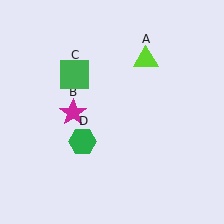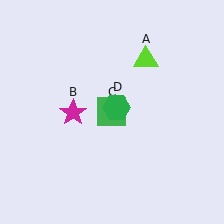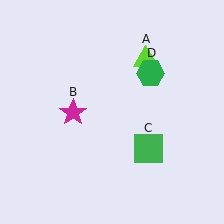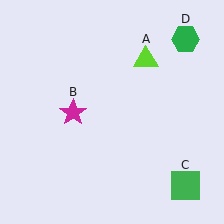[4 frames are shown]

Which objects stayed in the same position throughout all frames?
Lime triangle (object A) and magenta star (object B) remained stationary.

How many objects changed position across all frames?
2 objects changed position: green square (object C), green hexagon (object D).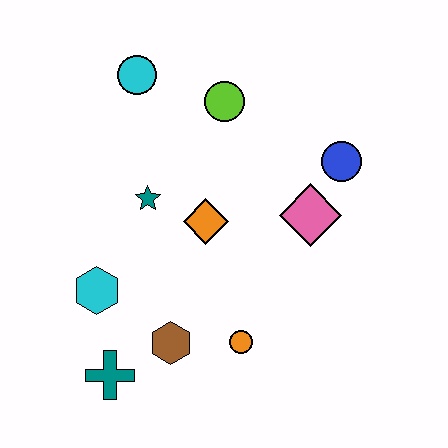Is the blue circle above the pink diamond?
Yes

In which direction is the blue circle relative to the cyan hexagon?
The blue circle is to the right of the cyan hexagon.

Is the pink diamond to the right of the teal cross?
Yes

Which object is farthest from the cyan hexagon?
The blue circle is farthest from the cyan hexagon.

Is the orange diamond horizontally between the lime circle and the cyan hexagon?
Yes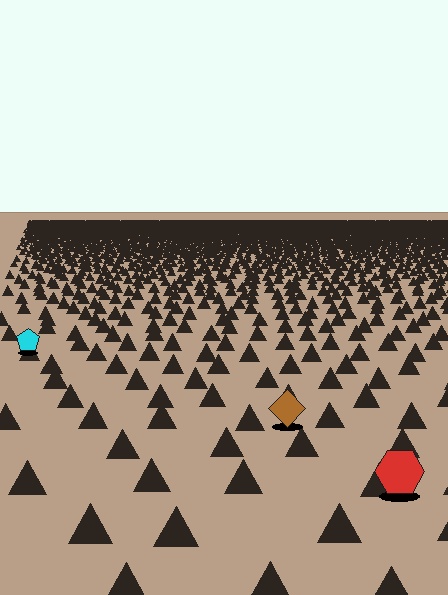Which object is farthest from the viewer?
The cyan pentagon is farthest from the viewer. It appears smaller and the ground texture around it is denser.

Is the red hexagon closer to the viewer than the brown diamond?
Yes. The red hexagon is closer — you can tell from the texture gradient: the ground texture is coarser near it.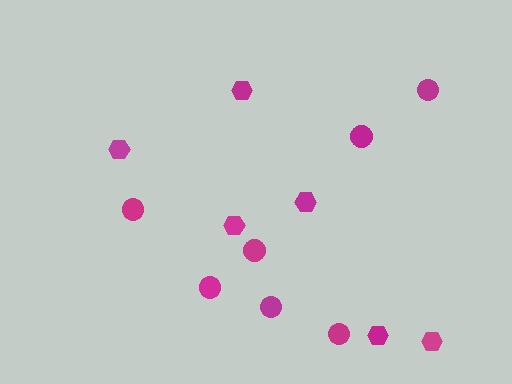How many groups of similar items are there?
There are 2 groups: one group of circles (7) and one group of hexagons (6).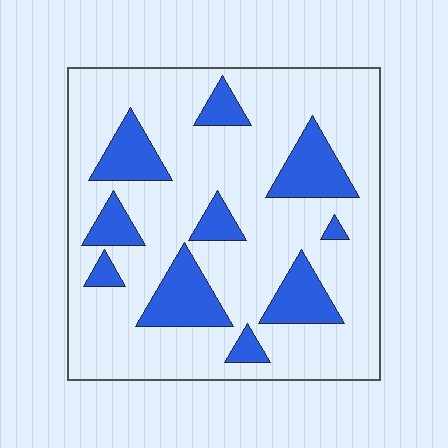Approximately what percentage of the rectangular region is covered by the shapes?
Approximately 20%.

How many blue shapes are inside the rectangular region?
10.